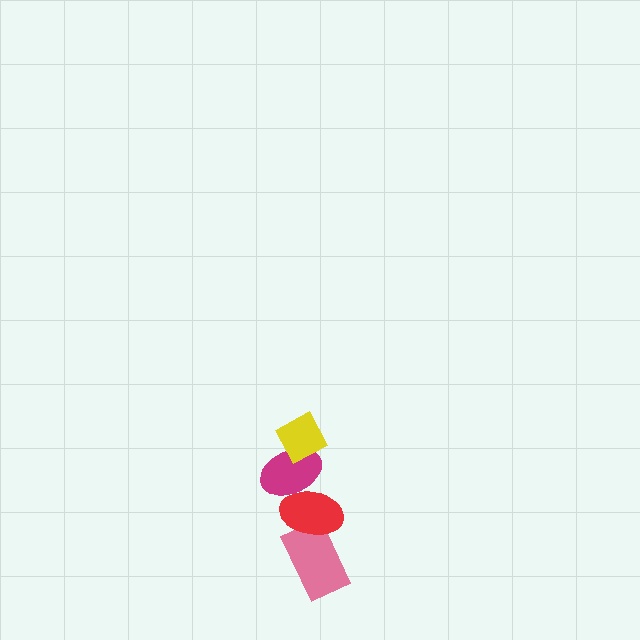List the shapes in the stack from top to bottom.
From top to bottom: the yellow diamond, the magenta ellipse, the red ellipse, the pink rectangle.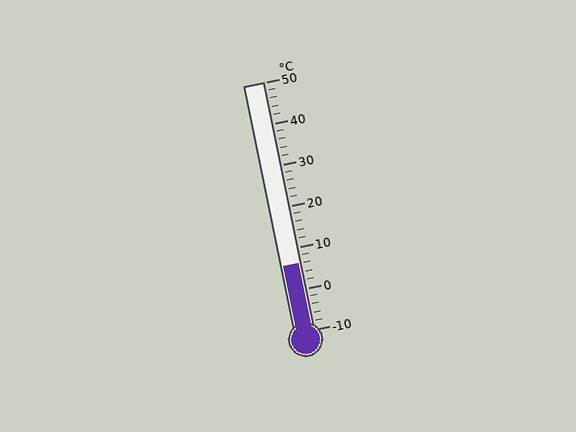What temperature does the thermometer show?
The thermometer shows approximately 6°C.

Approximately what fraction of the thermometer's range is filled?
The thermometer is filled to approximately 25% of its range.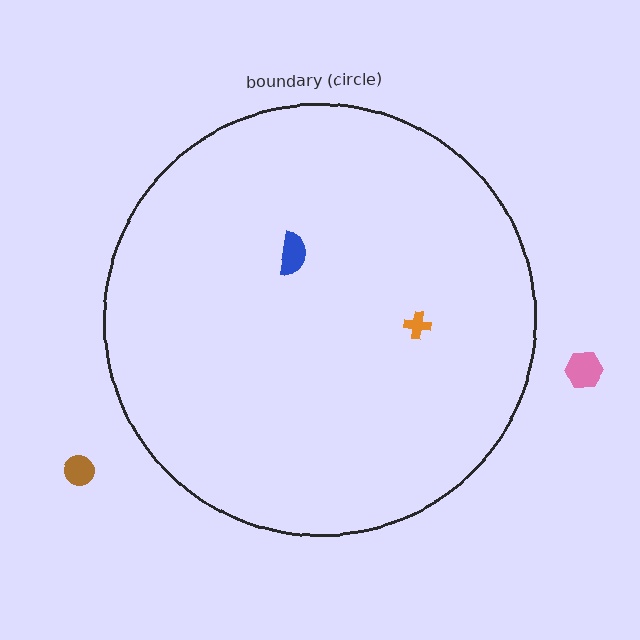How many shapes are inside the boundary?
2 inside, 2 outside.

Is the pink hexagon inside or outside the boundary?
Outside.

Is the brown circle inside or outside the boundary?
Outside.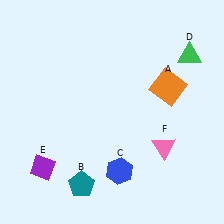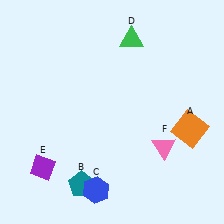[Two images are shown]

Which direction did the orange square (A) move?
The orange square (A) moved down.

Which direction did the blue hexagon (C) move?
The blue hexagon (C) moved left.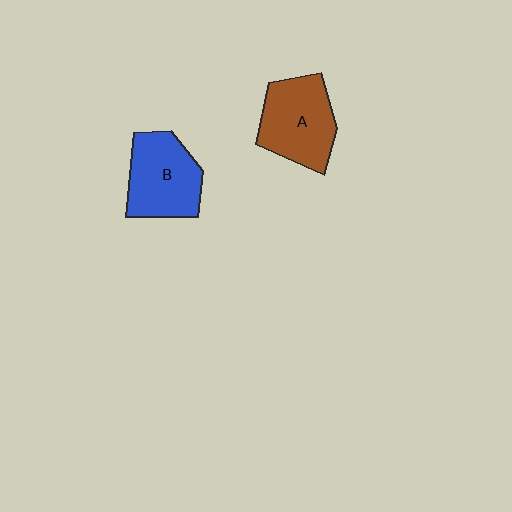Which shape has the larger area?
Shape A (brown).